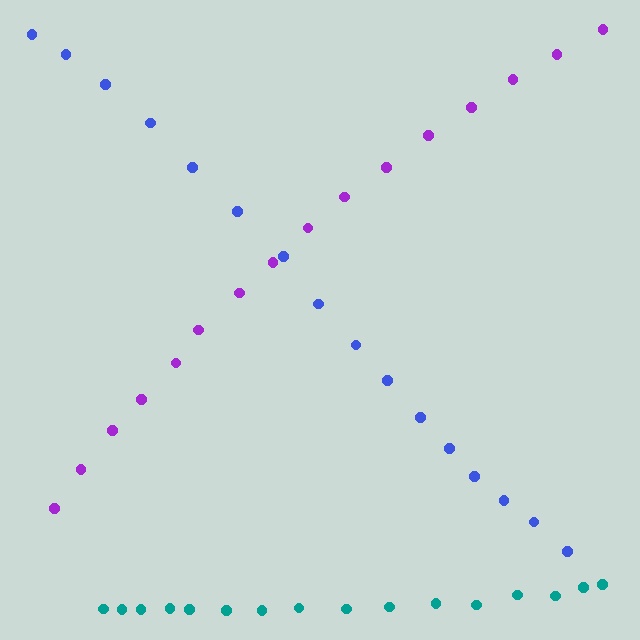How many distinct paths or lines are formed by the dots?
There are 3 distinct paths.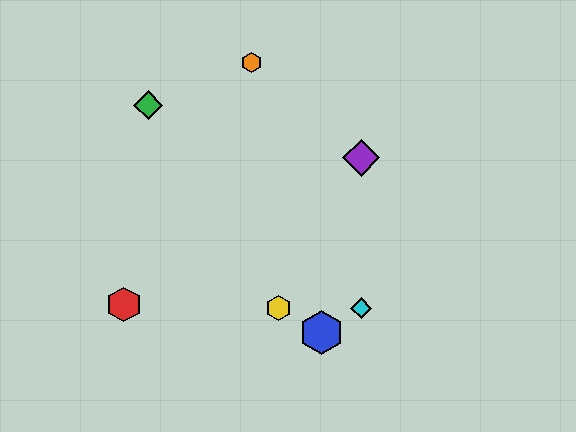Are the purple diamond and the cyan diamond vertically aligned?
Yes, both are at x≈361.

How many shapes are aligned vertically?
2 shapes (the purple diamond, the cyan diamond) are aligned vertically.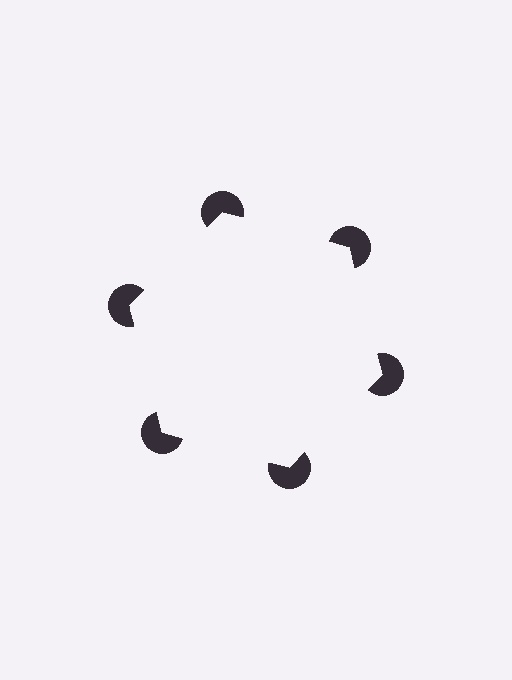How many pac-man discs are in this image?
There are 6 — one at each vertex of the illusory hexagon.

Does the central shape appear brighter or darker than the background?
It typically appears slightly brighter than the background, even though no actual brightness change is drawn.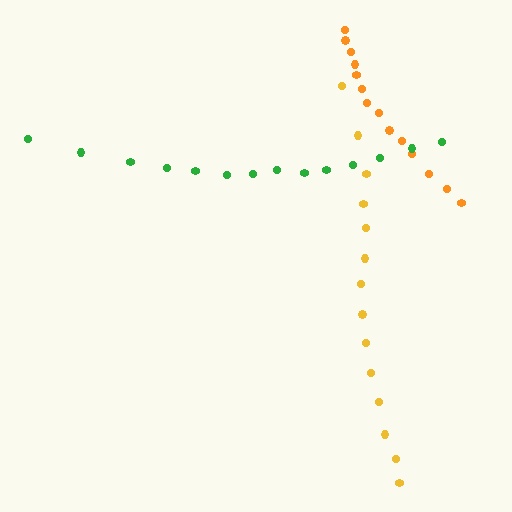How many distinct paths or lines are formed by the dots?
There are 3 distinct paths.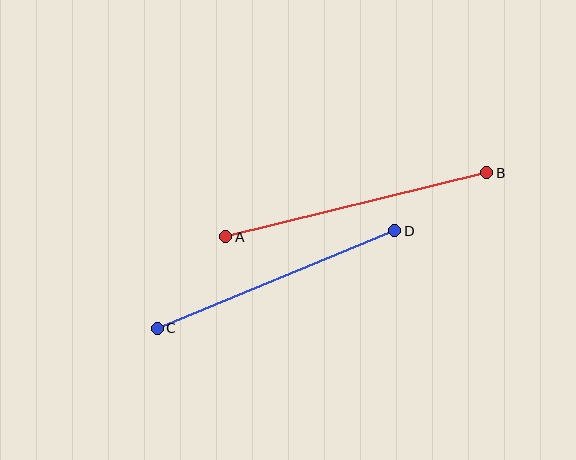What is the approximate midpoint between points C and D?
The midpoint is at approximately (276, 280) pixels.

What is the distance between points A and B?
The distance is approximately 268 pixels.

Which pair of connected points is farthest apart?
Points A and B are farthest apart.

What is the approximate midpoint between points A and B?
The midpoint is at approximately (356, 205) pixels.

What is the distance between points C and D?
The distance is approximately 257 pixels.